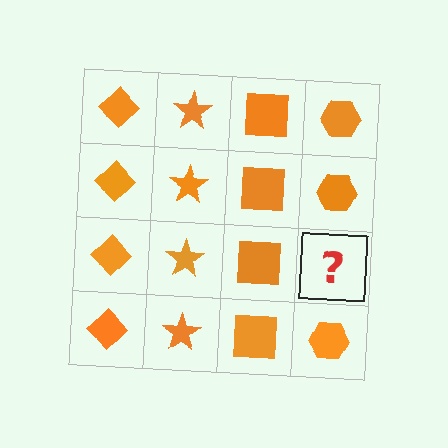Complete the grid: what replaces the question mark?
The question mark should be replaced with an orange hexagon.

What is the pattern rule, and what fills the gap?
The rule is that each column has a consistent shape. The gap should be filled with an orange hexagon.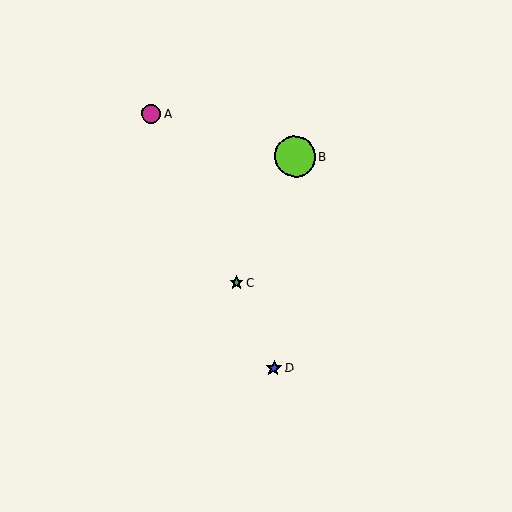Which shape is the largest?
The lime circle (labeled B) is the largest.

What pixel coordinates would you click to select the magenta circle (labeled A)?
Click at (151, 114) to select the magenta circle A.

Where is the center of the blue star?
The center of the blue star is at (274, 369).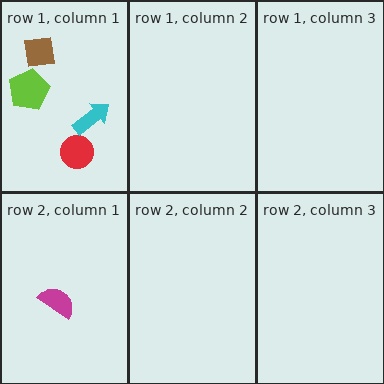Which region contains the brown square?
The row 1, column 1 region.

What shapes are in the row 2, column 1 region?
The magenta semicircle.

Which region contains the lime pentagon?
The row 1, column 1 region.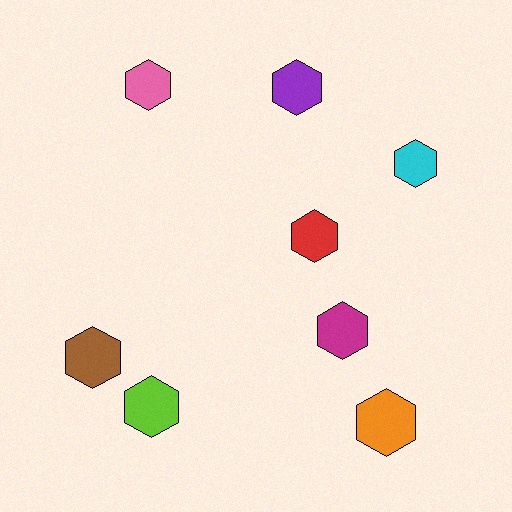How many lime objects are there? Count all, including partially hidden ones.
There is 1 lime object.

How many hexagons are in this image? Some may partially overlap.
There are 8 hexagons.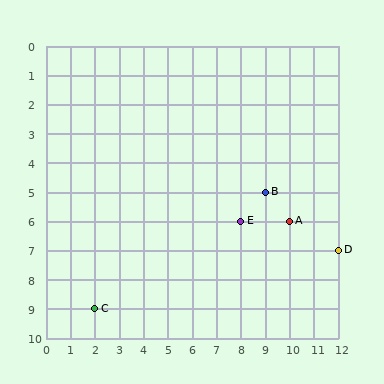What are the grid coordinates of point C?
Point C is at grid coordinates (2, 9).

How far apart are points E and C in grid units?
Points E and C are 6 columns and 3 rows apart (about 6.7 grid units diagonally).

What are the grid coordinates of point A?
Point A is at grid coordinates (10, 6).